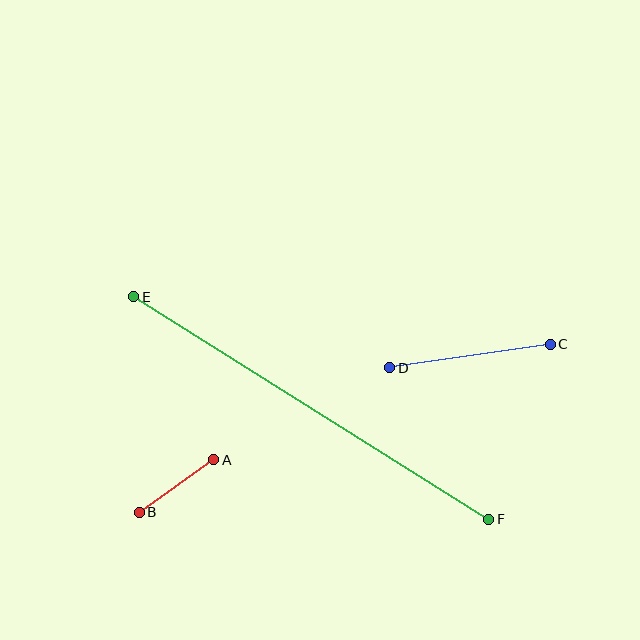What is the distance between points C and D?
The distance is approximately 162 pixels.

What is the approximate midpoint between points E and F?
The midpoint is at approximately (311, 408) pixels.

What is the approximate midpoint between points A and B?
The midpoint is at approximately (177, 486) pixels.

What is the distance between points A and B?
The distance is approximately 91 pixels.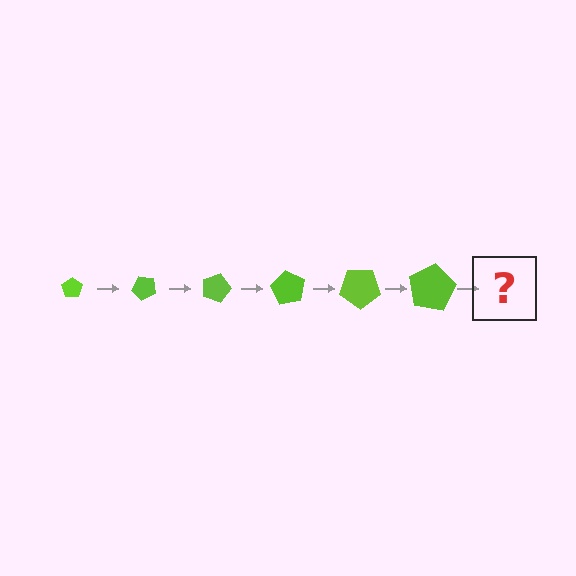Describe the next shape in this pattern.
It should be a pentagon, larger than the previous one and rotated 270 degrees from the start.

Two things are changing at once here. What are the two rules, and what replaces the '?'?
The two rules are that the pentagon grows larger each step and it rotates 45 degrees each step. The '?' should be a pentagon, larger than the previous one and rotated 270 degrees from the start.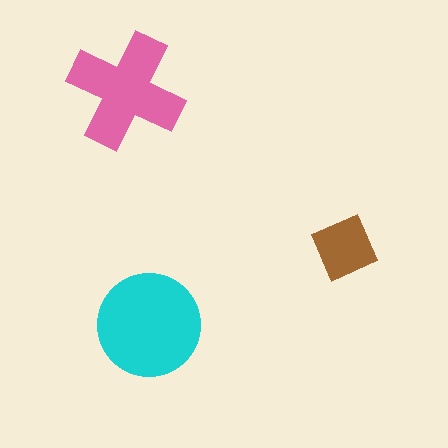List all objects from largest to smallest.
The cyan circle, the pink cross, the brown diamond.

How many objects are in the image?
There are 3 objects in the image.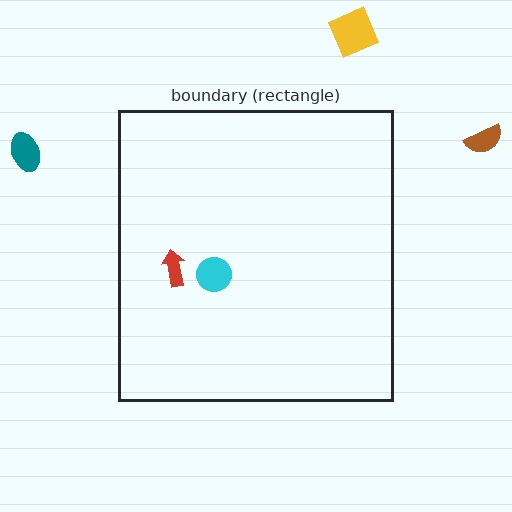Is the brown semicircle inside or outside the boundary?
Outside.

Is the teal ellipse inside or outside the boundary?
Outside.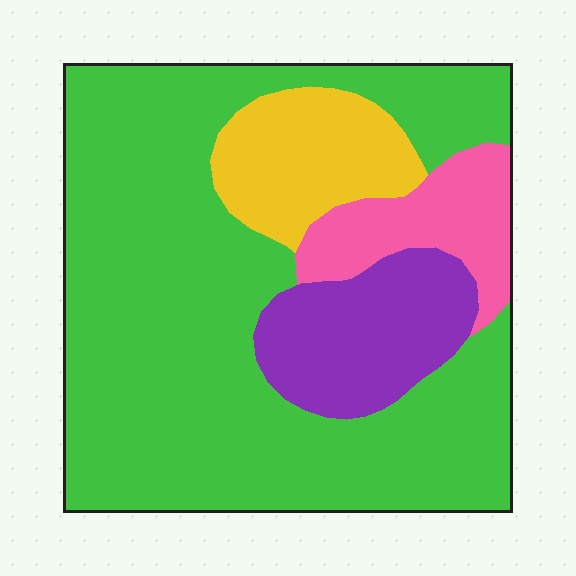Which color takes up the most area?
Green, at roughly 65%.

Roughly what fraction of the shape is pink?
Pink takes up less than a sixth of the shape.